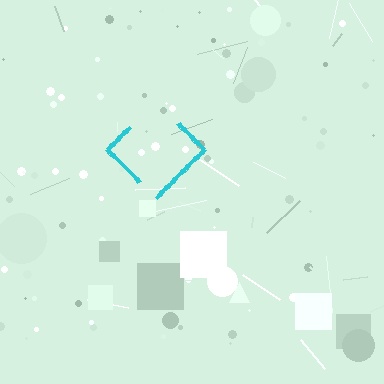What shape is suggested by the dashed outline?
The dashed outline suggests a diamond.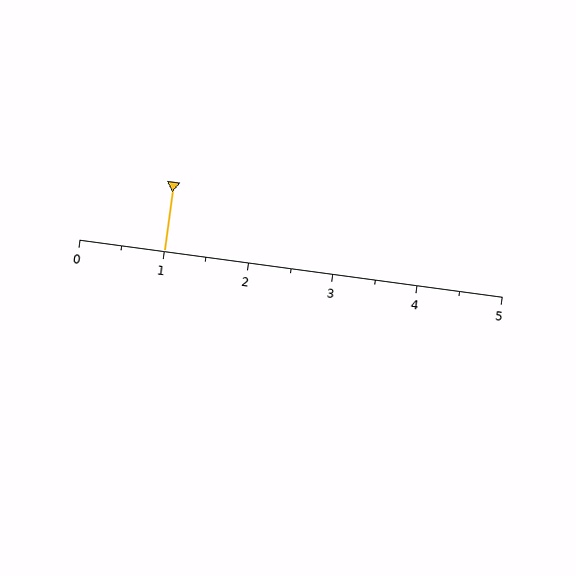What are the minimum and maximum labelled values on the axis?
The axis runs from 0 to 5.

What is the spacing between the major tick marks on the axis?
The major ticks are spaced 1 apart.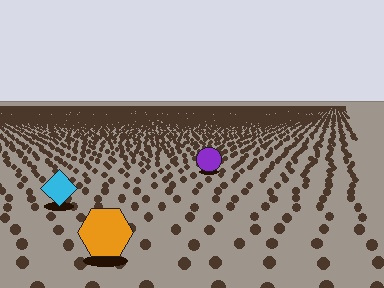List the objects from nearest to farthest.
From nearest to farthest: the orange hexagon, the cyan diamond, the purple circle.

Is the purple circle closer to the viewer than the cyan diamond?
No. The cyan diamond is closer — you can tell from the texture gradient: the ground texture is coarser near it.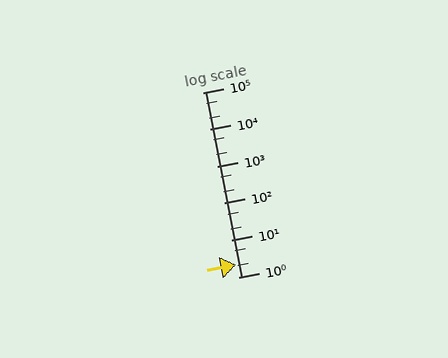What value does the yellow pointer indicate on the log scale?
The pointer indicates approximately 2.2.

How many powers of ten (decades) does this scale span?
The scale spans 5 decades, from 1 to 100000.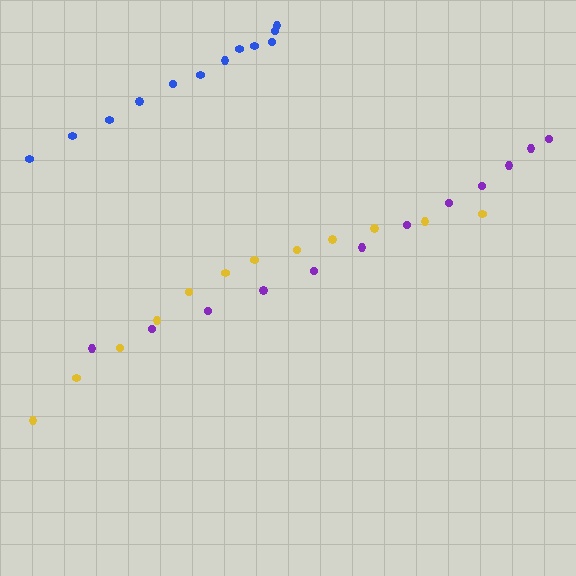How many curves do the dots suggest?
There are 3 distinct paths.